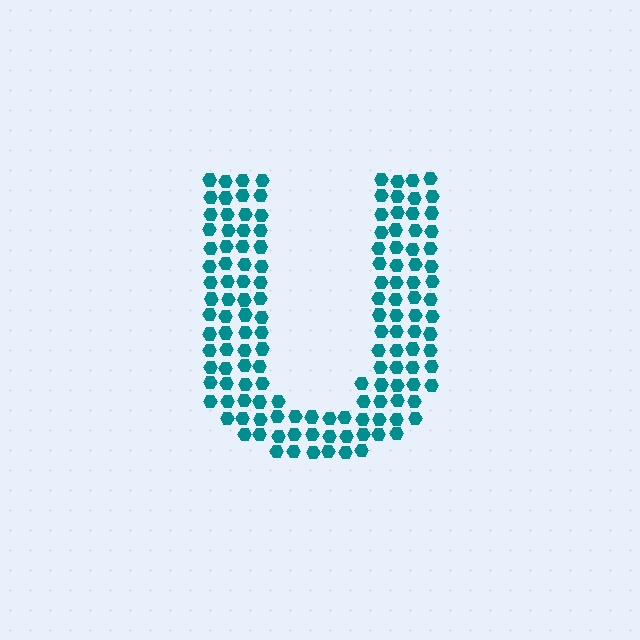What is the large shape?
The large shape is the letter U.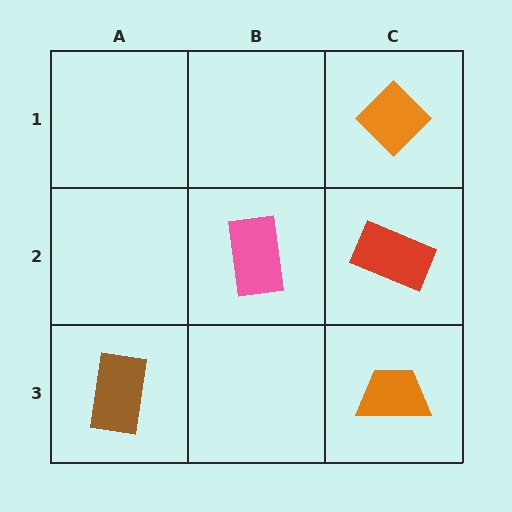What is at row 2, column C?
A red rectangle.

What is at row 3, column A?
A brown rectangle.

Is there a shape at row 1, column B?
No, that cell is empty.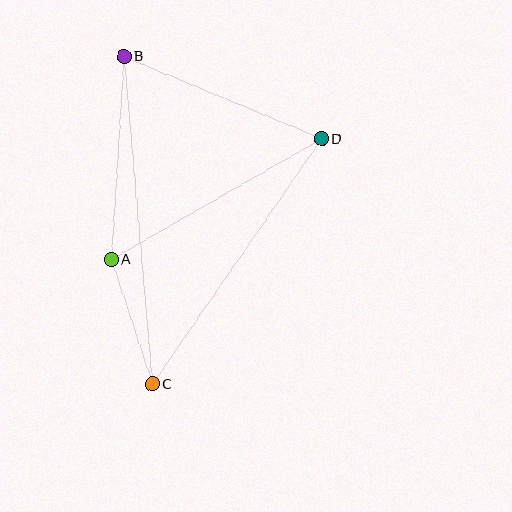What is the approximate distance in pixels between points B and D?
The distance between B and D is approximately 214 pixels.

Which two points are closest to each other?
Points A and C are closest to each other.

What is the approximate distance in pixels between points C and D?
The distance between C and D is approximately 298 pixels.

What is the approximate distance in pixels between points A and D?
The distance between A and D is approximately 243 pixels.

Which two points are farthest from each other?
Points B and C are farthest from each other.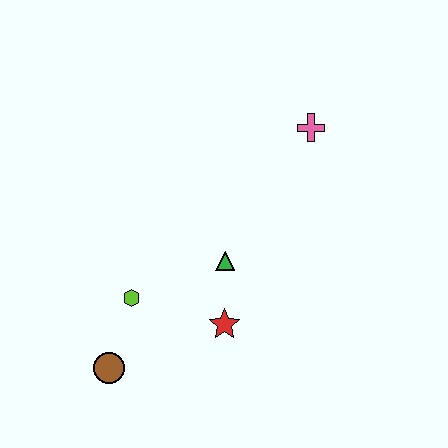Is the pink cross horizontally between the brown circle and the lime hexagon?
No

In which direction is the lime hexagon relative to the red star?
The lime hexagon is to the left of the red star.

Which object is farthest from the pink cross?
The brown circle is farthest from the pink cross.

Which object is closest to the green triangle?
The red star is closest to the green triangle.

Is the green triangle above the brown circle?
Yes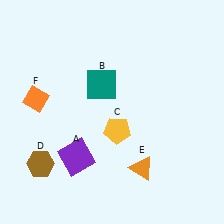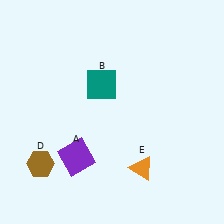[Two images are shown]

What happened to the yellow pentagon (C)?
The yellow pentagon (C) was removed in Image 2. It was in the bottom-right area of Image 1.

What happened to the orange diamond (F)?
The orange diamond (F) was removed in Image 2. It was in the top-left area of Image 1.